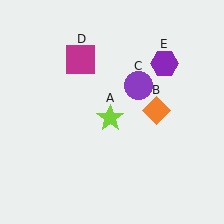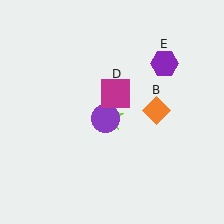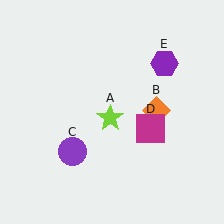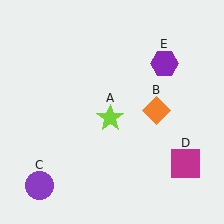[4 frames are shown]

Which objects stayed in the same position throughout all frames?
Lime star (object A) and orange diamond (object B) and purple hexagon (object E) remained stationary.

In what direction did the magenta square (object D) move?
The magenta square (object D) moved down and to the right.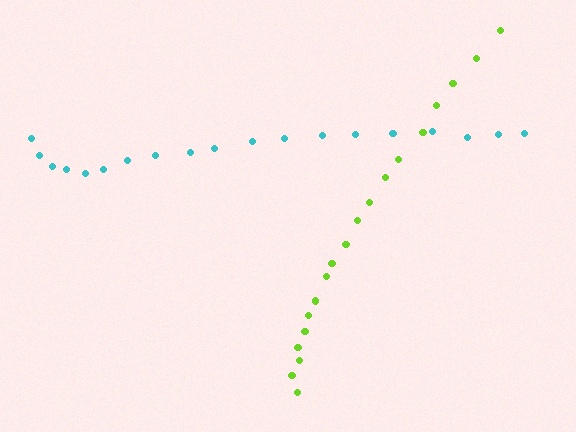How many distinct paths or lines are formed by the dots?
There are 2 distinct paths.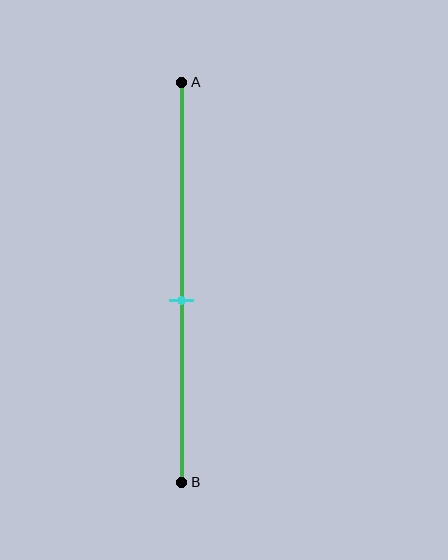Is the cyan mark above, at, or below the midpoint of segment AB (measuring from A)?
The cyan mark is below the midpoint of segment AB.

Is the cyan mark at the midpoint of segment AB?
No, the mark is at about 55% from A, not at the 50% midpoint.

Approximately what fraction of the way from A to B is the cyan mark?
The cyan mark is approximately 55% of the way from A to B.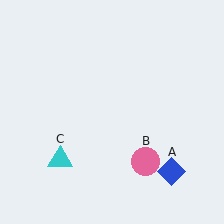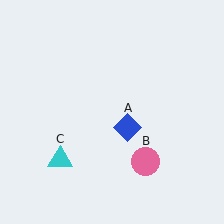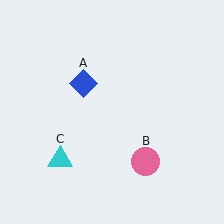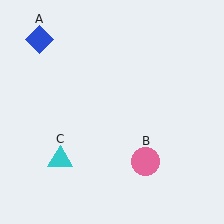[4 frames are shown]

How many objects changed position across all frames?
1 object changed position: blue diamond (object A).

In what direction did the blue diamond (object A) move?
The blue diamond (object A) moved up and to the left.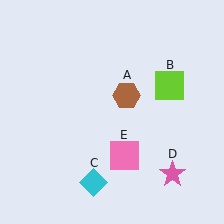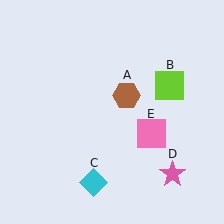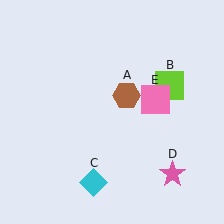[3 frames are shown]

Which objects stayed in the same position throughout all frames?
Brown hexagon (object A) and lime square (object B) and cyan diamond (object C) and pink star (object D) remained stationary.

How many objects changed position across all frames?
1 object changed position: pink square (object E).